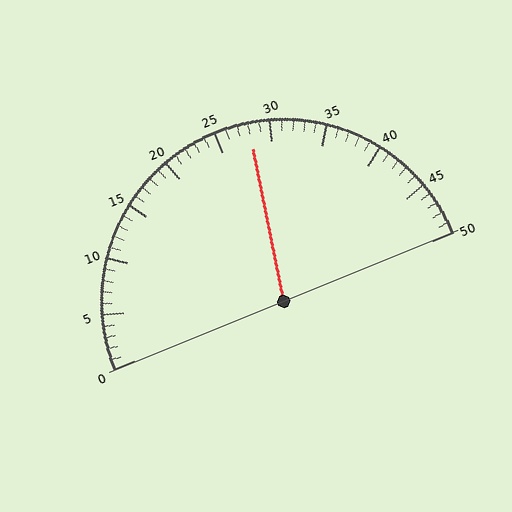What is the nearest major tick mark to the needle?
The nearest major tick mark is 30.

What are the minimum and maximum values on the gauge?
The gauge ranges from 0 to 50.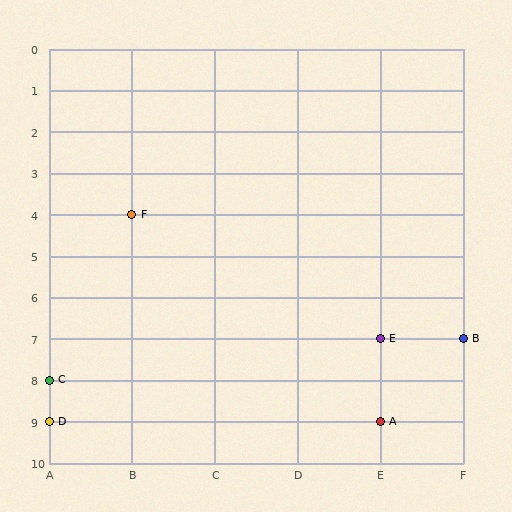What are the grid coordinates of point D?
Point D is at grid coordinates (A, 9).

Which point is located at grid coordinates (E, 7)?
Point E is at (E, 7).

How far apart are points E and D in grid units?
Points E and D are 4 columns and 2 rows apart (about 4.5 grid units diagonally).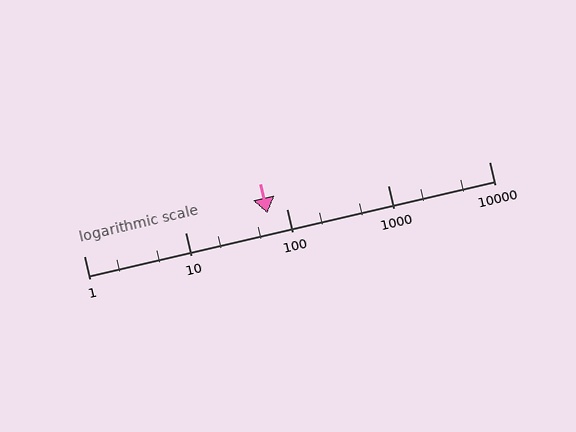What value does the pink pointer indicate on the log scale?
The pointer indicates approximately 65.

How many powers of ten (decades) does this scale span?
The scale spans 4 decades, from 1 to 10000.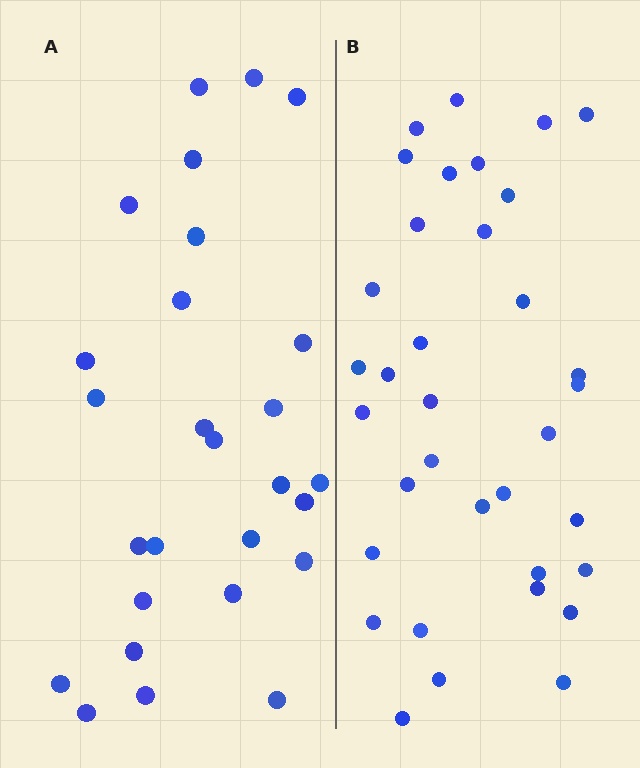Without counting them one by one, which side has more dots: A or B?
Region B (the right region) has more dots.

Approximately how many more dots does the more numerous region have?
Region B has roughly 8 or so more dots than region A.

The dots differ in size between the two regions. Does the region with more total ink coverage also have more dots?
No. Region A has more total ink coverage because its dots are larger, but region B actually contains more individual dots. Total area can be misleading — the number of items is what matters here.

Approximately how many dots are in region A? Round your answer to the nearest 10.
About 30 dots. (The exact count is 27, which rounds to 30.)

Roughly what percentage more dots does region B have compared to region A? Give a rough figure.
About 30% more.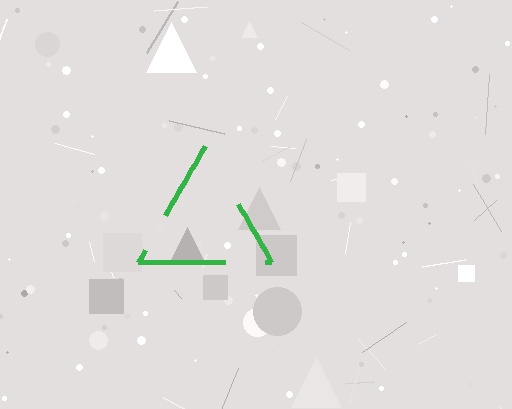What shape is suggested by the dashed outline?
The dashed outline suggests a triangle.